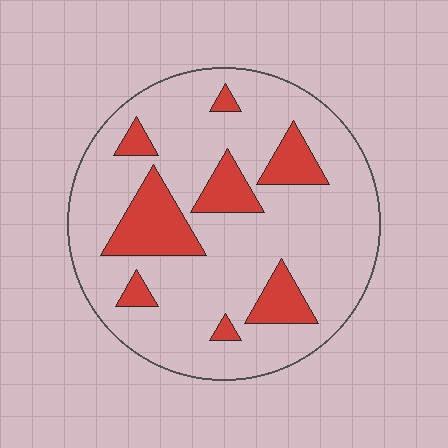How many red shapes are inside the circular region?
8.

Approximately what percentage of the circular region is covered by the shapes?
Approximately 20%.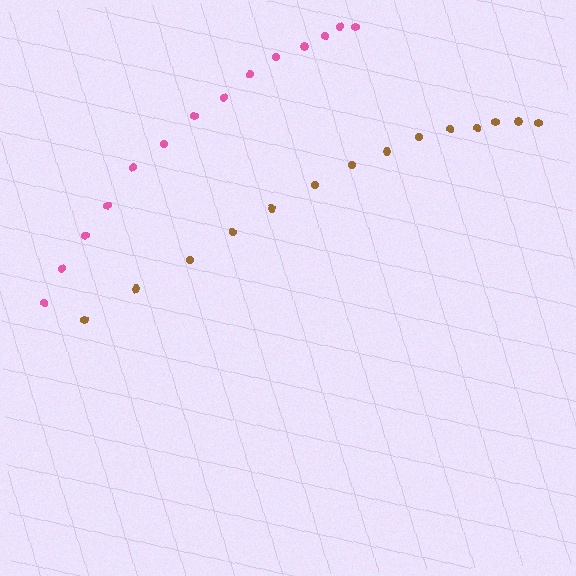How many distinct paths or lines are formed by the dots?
There are 2 distinct paths.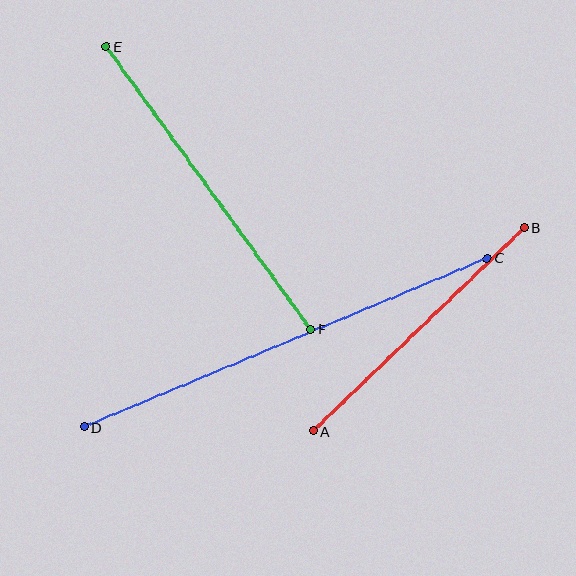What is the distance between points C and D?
The distance is approximately 437 pixels.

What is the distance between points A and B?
The distance is approximately 293 pixels.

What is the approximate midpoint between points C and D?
The midpoint is at approximately (286, 342) pixels.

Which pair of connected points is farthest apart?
Points C and D are farthest apart.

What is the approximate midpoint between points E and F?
The midpoint is at approximately (209, 188) pixels.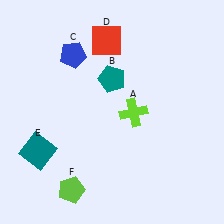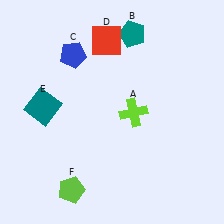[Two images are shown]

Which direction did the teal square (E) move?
The teal square (E) moved up.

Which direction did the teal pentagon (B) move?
The teal pentagon (B) moved up.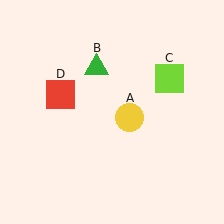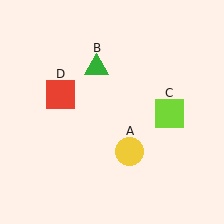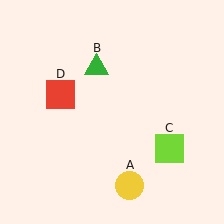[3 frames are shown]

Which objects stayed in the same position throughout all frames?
Green triangle (object B) and red square (object D) remained stationary.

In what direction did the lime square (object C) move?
The lime square (object C) moved down.